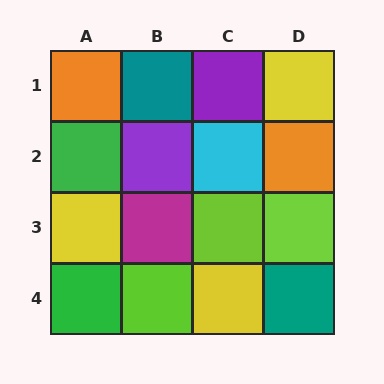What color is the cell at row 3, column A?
Yellow.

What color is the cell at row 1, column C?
Purple.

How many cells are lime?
3 cells are lime.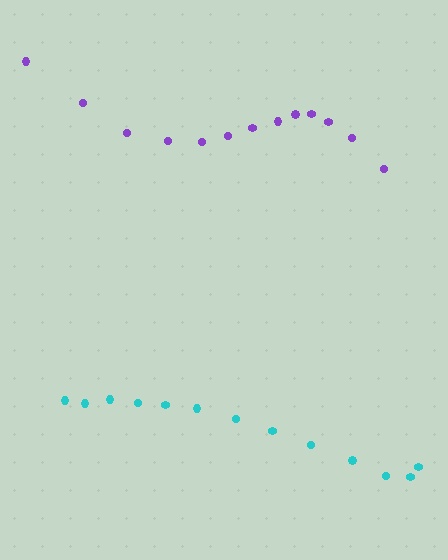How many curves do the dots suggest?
There are 2 distinct paths.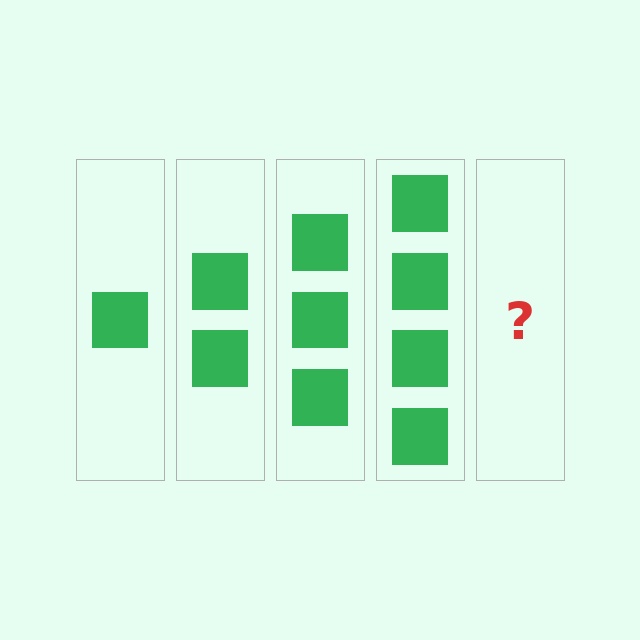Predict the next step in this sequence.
The next step is 5 squares.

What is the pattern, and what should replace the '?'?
The pattern is that each step adds one more square. The '?' should be 5 squares.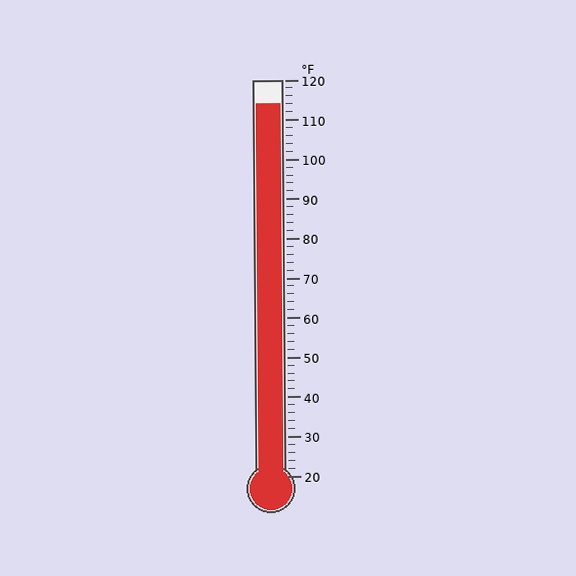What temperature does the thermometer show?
The thermometer shows approximately 114°F.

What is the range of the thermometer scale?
The thermometer scale ranges from 20°F to 120°F.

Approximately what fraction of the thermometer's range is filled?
The thermometer is filled to approximately 95% of its range.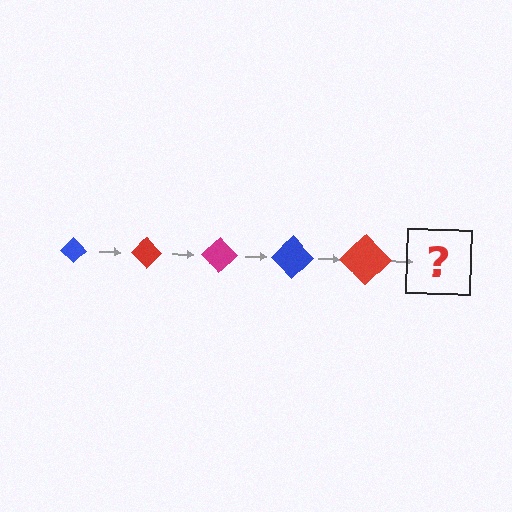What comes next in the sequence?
The next element should be a magenta diamond, larger than the previous one.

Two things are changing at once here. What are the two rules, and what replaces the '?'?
The two rules are that the diamond grows larger each step and the color cycles through blue, red, and magenta. The '?' should be a magenta diamond, larger than the previous one.